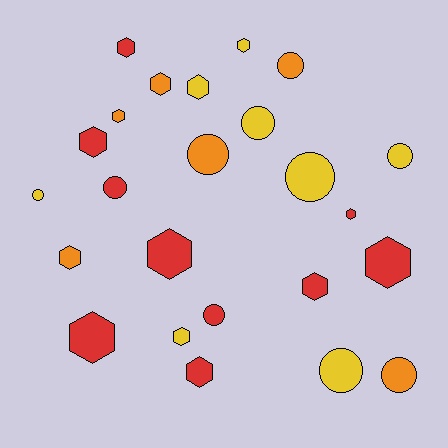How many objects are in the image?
There are 24 objects.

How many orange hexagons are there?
There are 3 orange hexagons.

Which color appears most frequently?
Red, with 10 objects.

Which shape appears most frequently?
Hexagon, with 14 objects.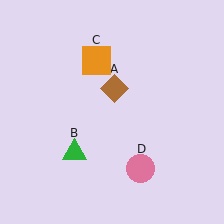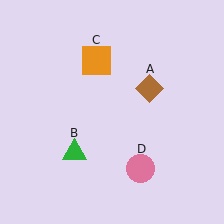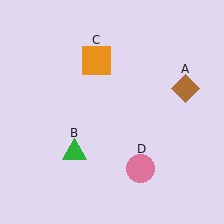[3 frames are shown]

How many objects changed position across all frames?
1 object changed position: brown diamond (object A).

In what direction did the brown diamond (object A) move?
The brown diamond (object A) moved right.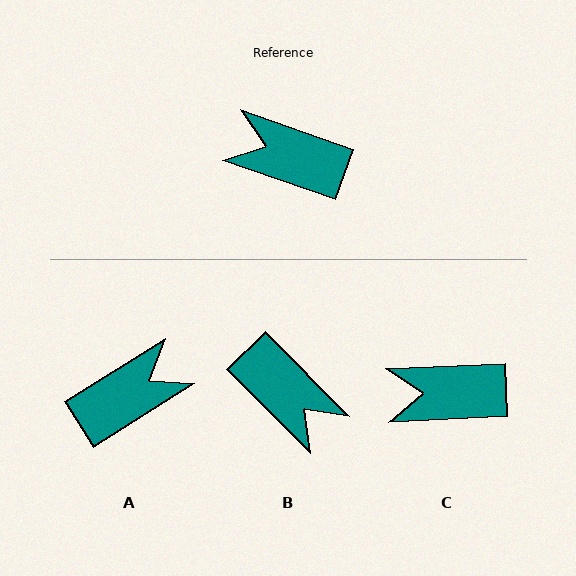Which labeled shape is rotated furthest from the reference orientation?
B, about 154 degrees away.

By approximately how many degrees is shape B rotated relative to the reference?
Approximately 154 degrees counter-clockwise.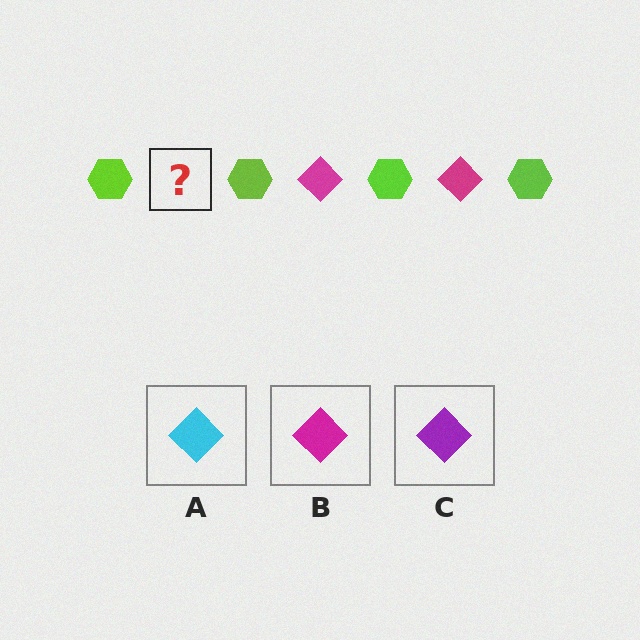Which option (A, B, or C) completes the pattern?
B.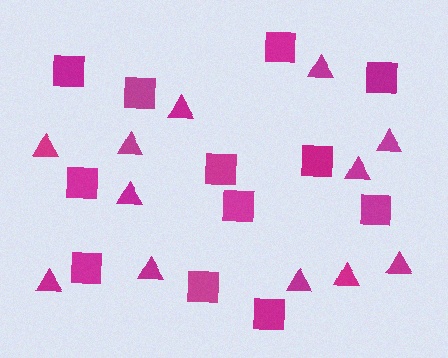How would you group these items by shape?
There are 2 groups: one group of squares (12) and one group of triangles (12).